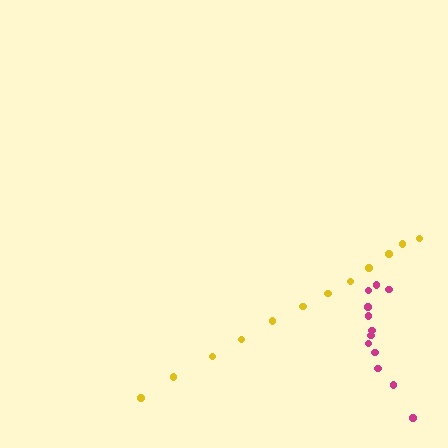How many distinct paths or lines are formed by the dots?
There are 2 distinct paths.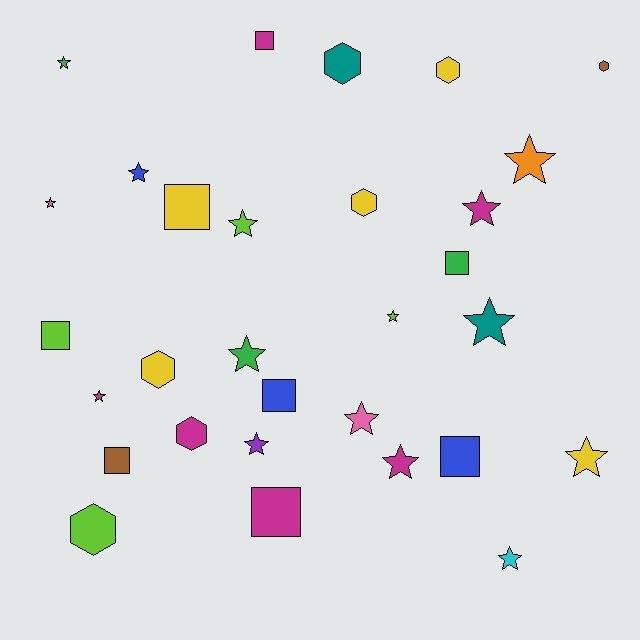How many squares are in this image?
There are 8 squares.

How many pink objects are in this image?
There are 2 pink objects.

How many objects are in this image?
There are 30 objects.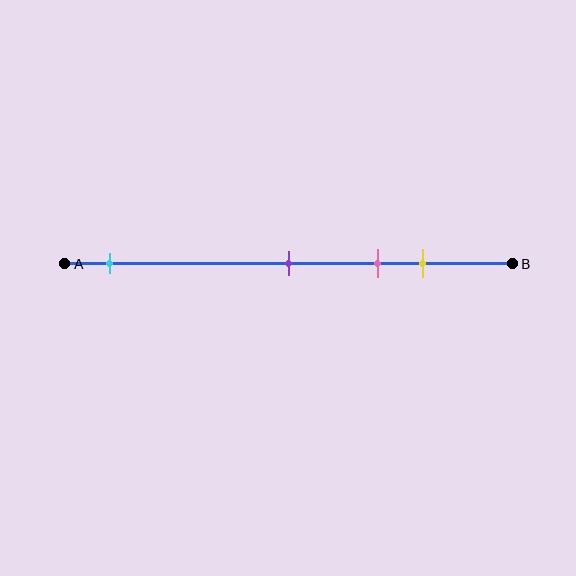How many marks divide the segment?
There are 4 marks dividing the segment.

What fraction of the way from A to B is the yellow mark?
The yellow mark is approximately 80% (0.8) of the way from A to B.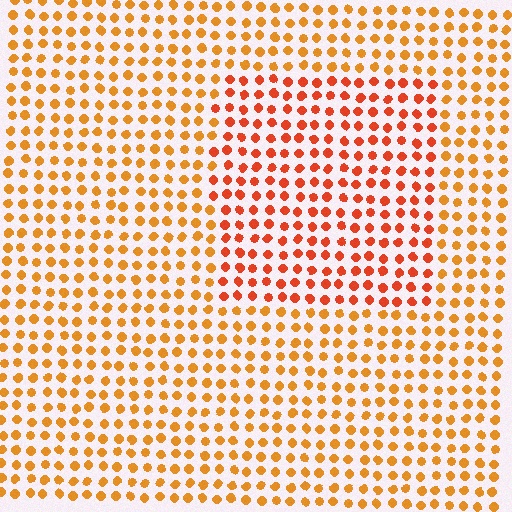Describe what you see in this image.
The image is filled with small orange elements in a uniform arrangement. A rectangle-shaped region is visible where the elements are tinted to a slightly different hue, forming a subtle color boundary.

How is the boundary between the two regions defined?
The boundary is defined purely by a slight shift in hue (about 25 degrees). Spacing, size, and orientation are identical on both sides.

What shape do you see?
I see a rectangle.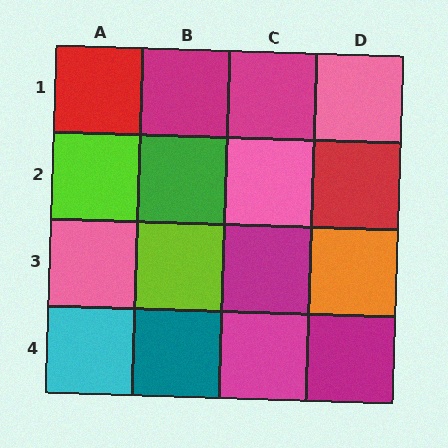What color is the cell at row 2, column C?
Pink.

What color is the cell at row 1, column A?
Red.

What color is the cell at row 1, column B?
Magenta.